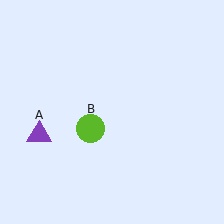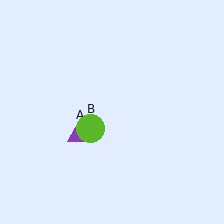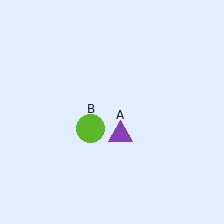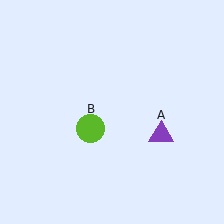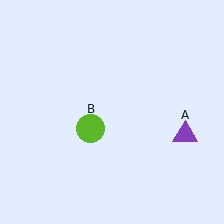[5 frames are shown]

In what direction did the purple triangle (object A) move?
The purple triangle (object A) moved right.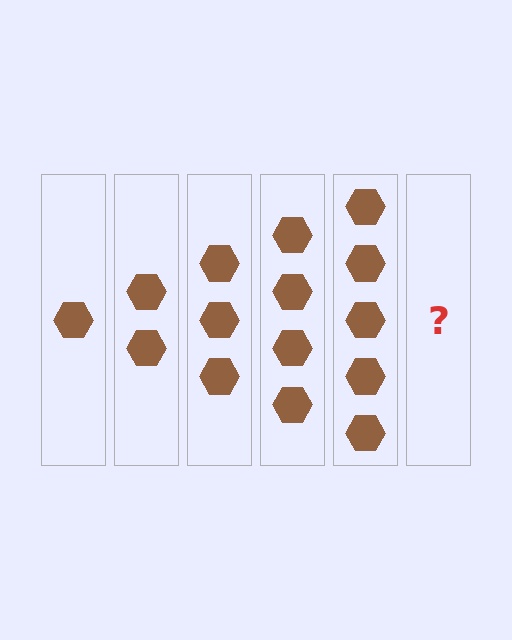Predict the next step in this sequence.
The next step is 6 hexagons.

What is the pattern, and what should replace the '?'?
The pattern is that each step adds one more hexagon. The '?' should be 6 hexagons.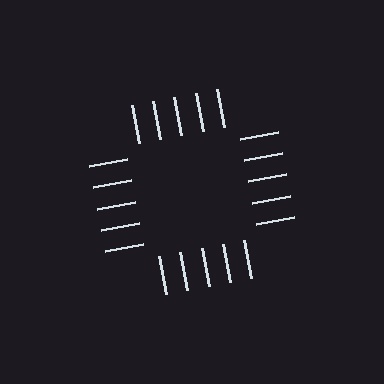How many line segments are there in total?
20 — 5 along each of the 4 edges.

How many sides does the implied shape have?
4 sides — the line-ends trace a square.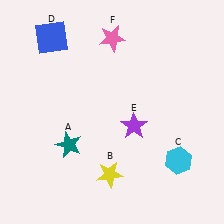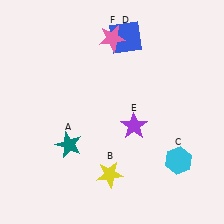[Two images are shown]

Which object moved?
The blue square (D) moved right.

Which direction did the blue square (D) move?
The blue square (D) moved right.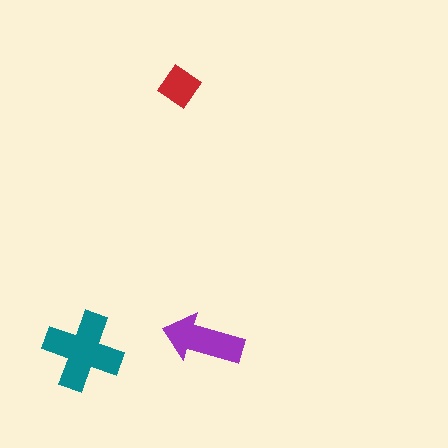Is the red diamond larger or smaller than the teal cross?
Smaller.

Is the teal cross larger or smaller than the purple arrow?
Larger.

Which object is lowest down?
The teal cross is bottommost.